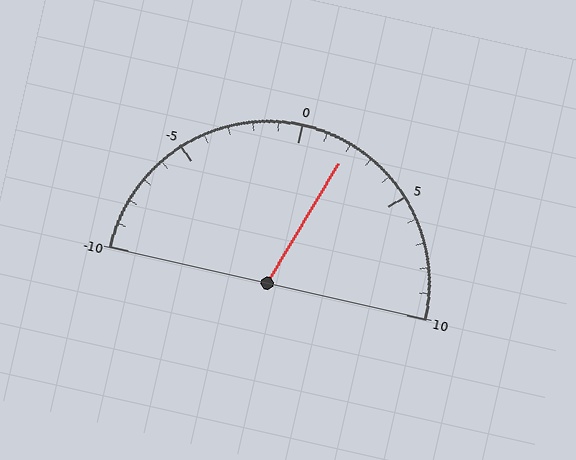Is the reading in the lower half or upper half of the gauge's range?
The reading is in the upper half of the range (-10 to 10).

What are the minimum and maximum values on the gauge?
The gauge ranges from -10 to 10.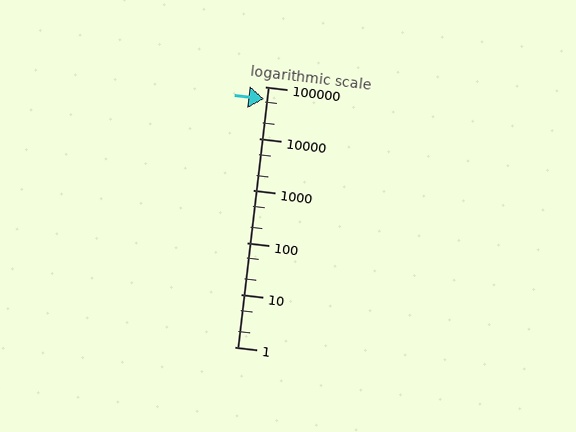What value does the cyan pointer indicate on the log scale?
The pointer indicates approximately 58000.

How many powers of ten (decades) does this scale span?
The scale spans 5 decades, from 1 to 100000.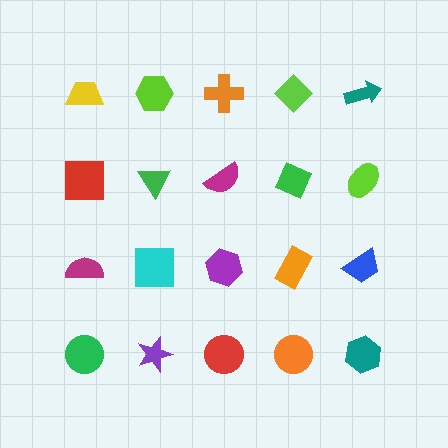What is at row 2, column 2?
A green triangle.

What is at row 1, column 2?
A lime hexagon.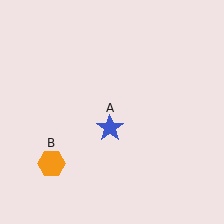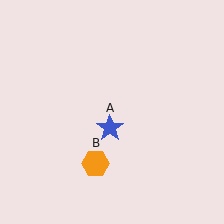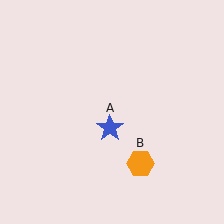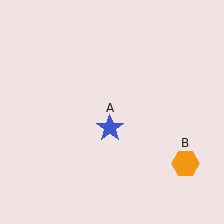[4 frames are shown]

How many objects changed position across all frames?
1 object changed position: orange hexagon (object B).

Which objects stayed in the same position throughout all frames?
Blue star (object A) remained stationary.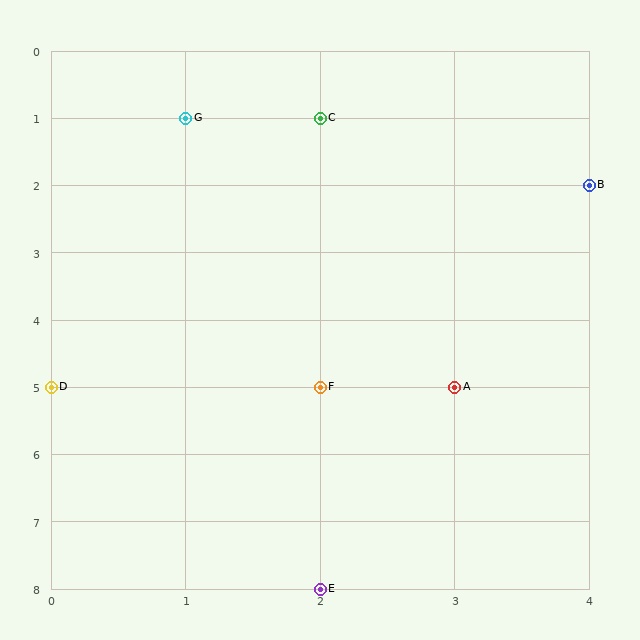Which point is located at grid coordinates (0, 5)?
Point D is at (0, 5).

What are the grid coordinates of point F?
Point F is at grid coordinates (2, 5).